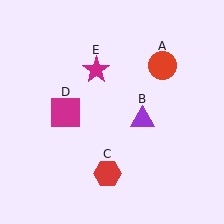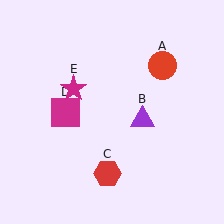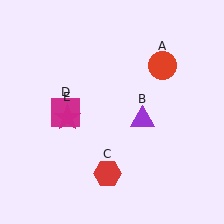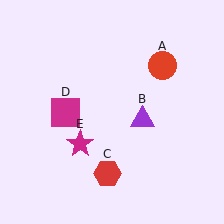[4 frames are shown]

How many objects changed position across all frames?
1 object changed position: magenta star (object E).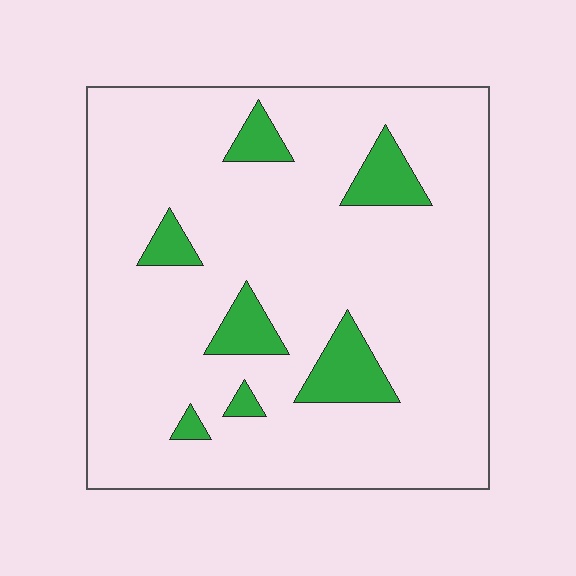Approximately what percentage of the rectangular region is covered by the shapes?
Approximately 10%.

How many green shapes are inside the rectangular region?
7.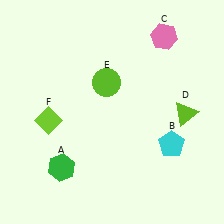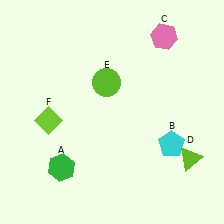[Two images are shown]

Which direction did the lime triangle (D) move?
The lime triangle (D) moved down.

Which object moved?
The lime triangle (D) moved down.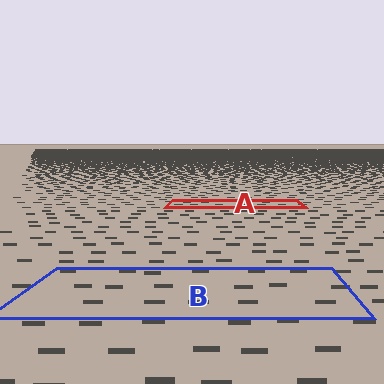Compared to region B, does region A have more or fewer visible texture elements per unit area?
Region A has more texture elements per unit area — they are packed more densely because it is farther away.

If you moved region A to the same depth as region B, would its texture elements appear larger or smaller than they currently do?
They would appear larger. At a closer depth, the same texture elements are projected at a bigger on-screen size.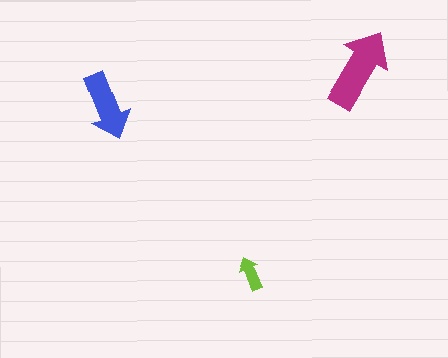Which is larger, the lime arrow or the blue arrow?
The blue one.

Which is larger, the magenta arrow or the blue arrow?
The magenta one.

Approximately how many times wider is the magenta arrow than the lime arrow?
About 2.5 times wider.